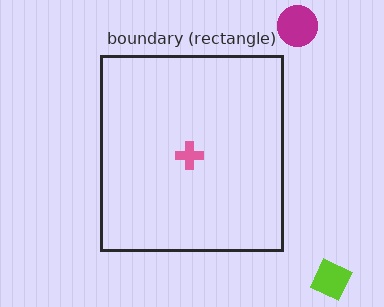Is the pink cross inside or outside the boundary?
Inside.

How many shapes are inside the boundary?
1 inside, 2 outside.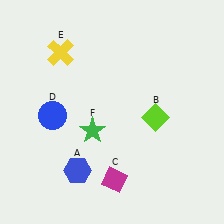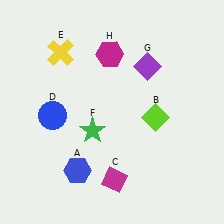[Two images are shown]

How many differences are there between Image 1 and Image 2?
There are 2 differences between the two images.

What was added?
A purple diamond (G), a magenta hexagon (H) were added in Image 2.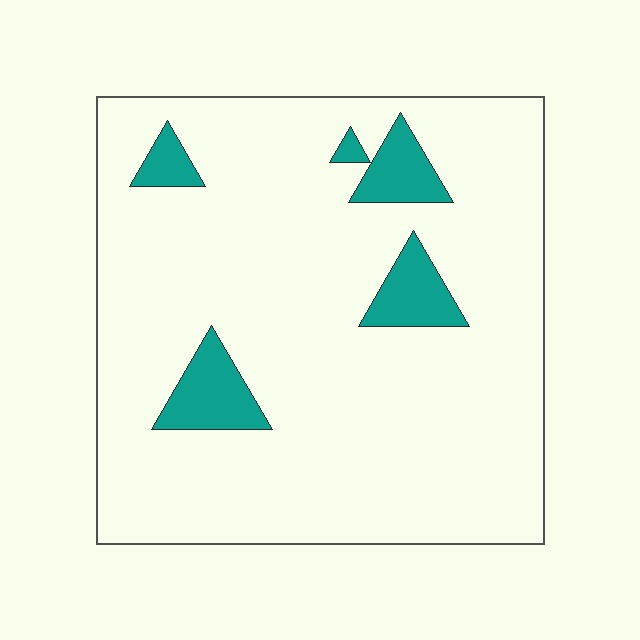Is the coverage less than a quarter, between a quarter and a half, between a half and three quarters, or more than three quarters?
Less than a quarter.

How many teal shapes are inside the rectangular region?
5.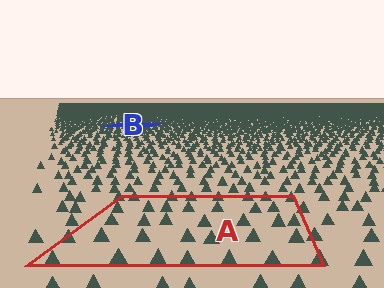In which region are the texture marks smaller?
The texture marks are smaller in region B, because it is farther away.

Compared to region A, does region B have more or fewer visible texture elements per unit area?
Region B has more texture elements per unit area — they are packed more densely because it is farther away.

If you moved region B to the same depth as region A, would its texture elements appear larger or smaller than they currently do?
They would appear larger. At a closer depth, the same texture elements are projected at a bigger on-screen size.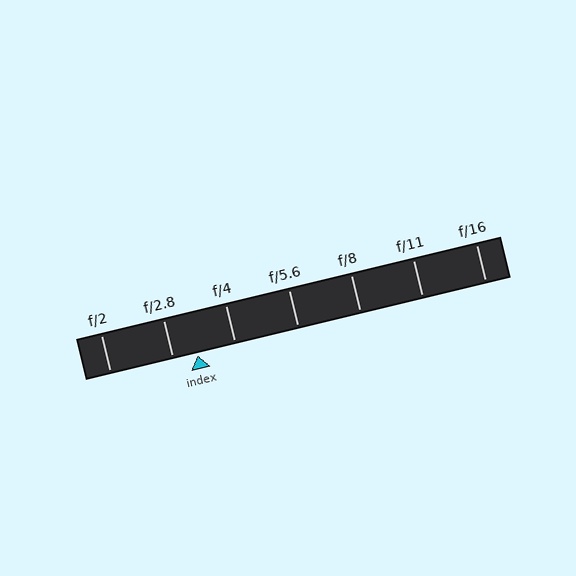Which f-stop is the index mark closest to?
The index mark is closest to f/2.8.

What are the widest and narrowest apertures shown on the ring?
The widest aperture shown is f/2 and the narrowest is f/16.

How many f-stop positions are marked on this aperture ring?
There are 7 f-stop positions marked.